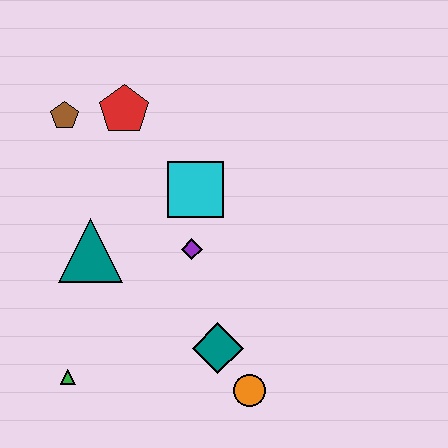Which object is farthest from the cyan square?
The green triangle is farthest from the cyan square.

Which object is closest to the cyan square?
The purple diamond is closest to the cyan square.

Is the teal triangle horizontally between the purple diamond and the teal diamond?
No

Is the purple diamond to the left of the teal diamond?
Yes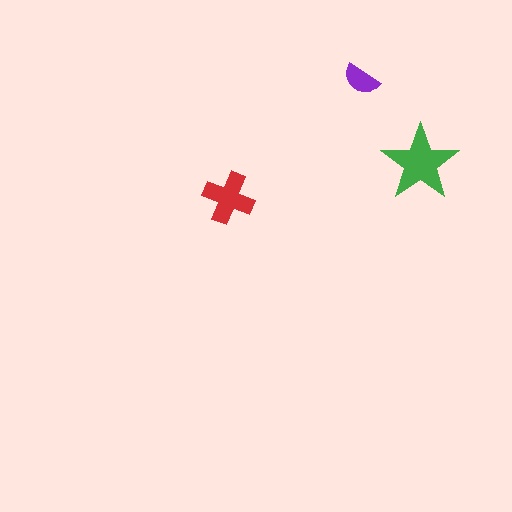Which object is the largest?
The green star.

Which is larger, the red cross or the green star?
The green star.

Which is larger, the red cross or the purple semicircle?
The red cross.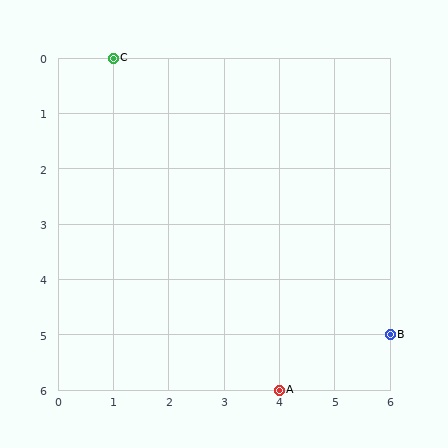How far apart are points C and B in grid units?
Points C and B are 5 columns and 5 rows apart (about 7.1 grid units diagonally).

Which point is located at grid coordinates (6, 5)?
Point B is at (6, 5).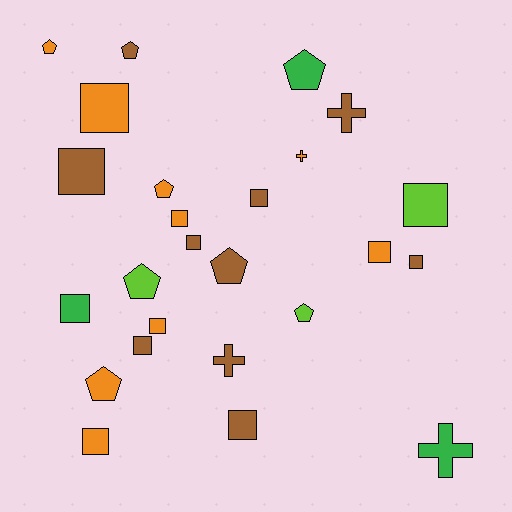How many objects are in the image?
There are 25 objects.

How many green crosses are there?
There is 1 green cross.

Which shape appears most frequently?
Square, with 13 objects.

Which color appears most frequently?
Brown, with 10 objects.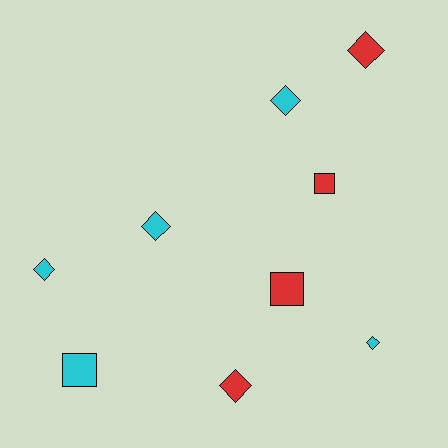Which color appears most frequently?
Cyan, with 5 objects.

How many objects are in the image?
There are 9 objects.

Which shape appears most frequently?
Diamond, with 6 objects.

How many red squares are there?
There are 2 red squares.